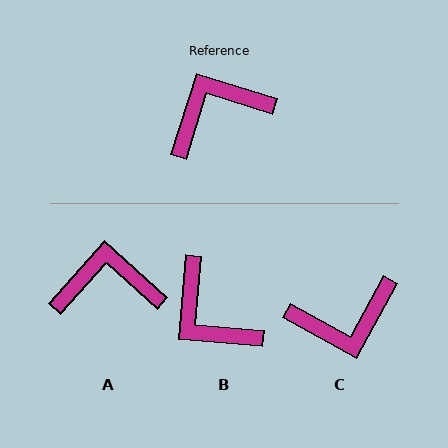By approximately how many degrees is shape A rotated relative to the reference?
Approximately 25 degrees clockwise.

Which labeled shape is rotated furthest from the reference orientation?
C, about 169 degrees away.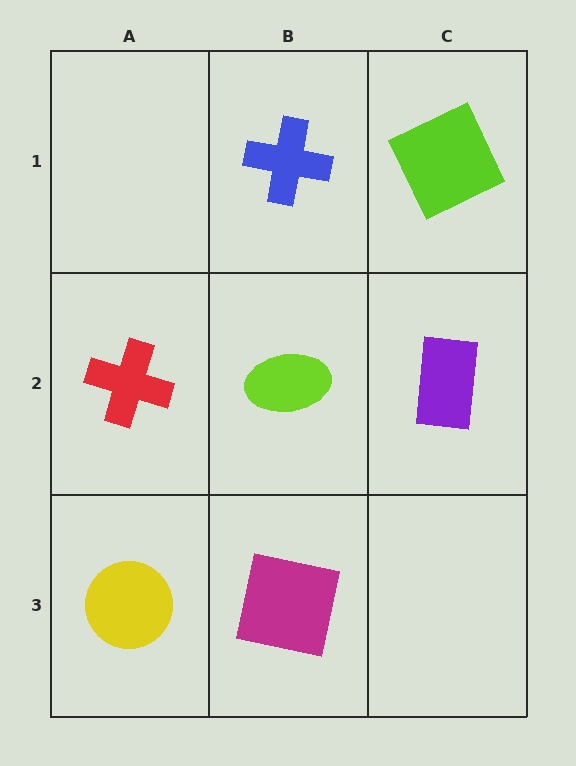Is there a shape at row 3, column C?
No, that cell is empty.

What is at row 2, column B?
A lime ellipse.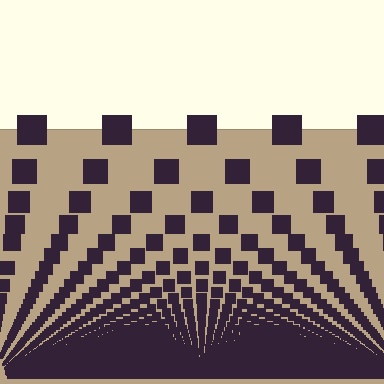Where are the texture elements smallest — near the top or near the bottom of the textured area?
Near the bottom.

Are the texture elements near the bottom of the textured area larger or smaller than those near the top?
Smaller. The gradient is inverted — elements near the bottom are smaller and denser.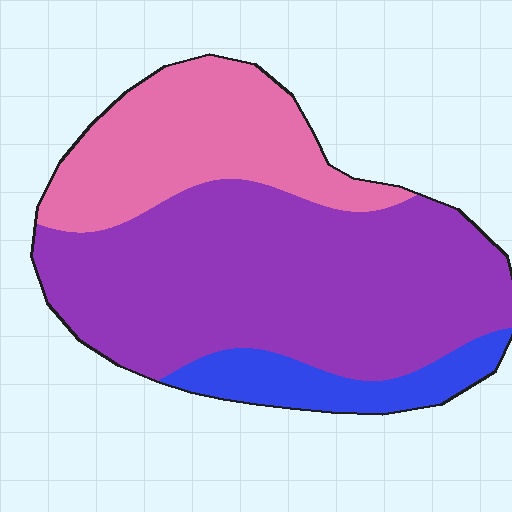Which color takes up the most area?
Purple, at roughly 60%.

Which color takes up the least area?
Blue, at roughly 10%.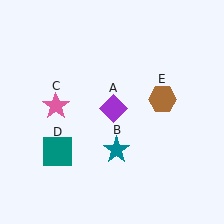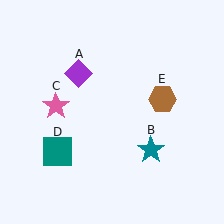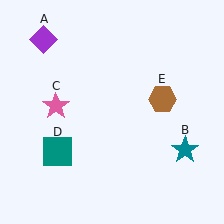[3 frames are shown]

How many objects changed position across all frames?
2 objects changed position: purple diamond (object A), teal star (object B).